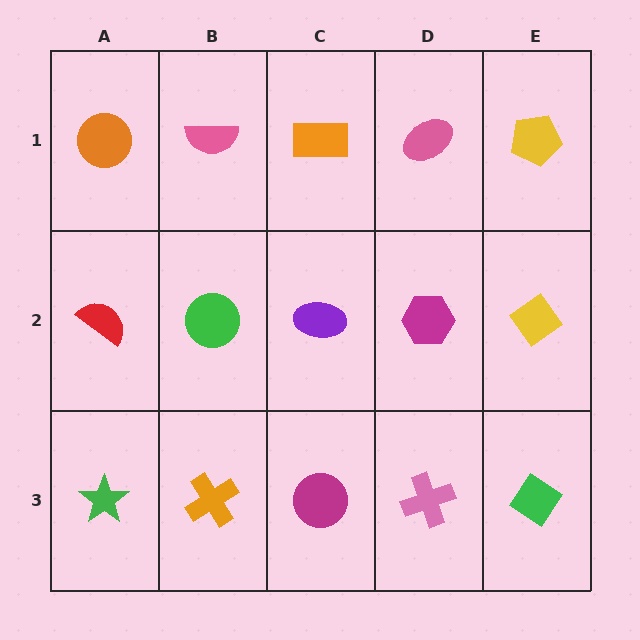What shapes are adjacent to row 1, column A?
A red semicircle (row 2, column A), a pink semicircle (row 1, column B).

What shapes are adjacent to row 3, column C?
A purple ellipse (row 2, column C), an orange cross (row 3, column B), a pink cross (row 3, column D).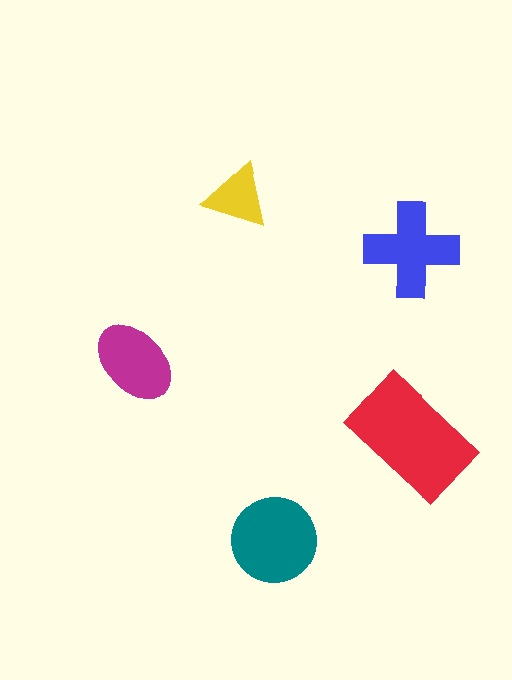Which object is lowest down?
The teal circle is bottommost.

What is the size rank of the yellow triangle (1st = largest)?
5th.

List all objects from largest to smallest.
The red rectangle, the teal circle, the blue cross, the magenta ellipse, the yellow triangle.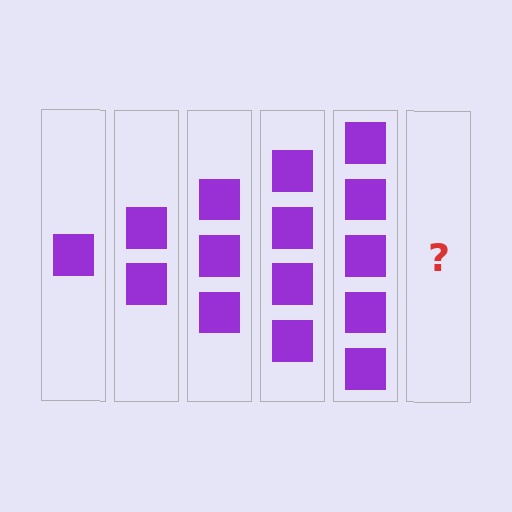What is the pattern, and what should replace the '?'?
The pattern is that each step adds one more square. The '?' should be 6 squares.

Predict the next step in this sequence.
The next step is 6 squares.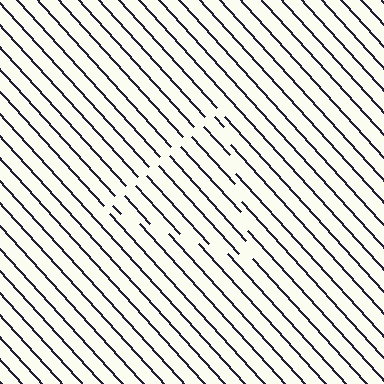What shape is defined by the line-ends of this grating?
An illusory triangle. The interior of the shape contains the same grating, shifted by half a period — the contour is defined by the phase discontinuity where line-ends from the inner and outer gratings abut.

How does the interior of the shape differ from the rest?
The interior of the shape contains the same grating, shifted by half a period — the contour is defined by the phase discontinuity where line-ends from the inner and outer gratings abut.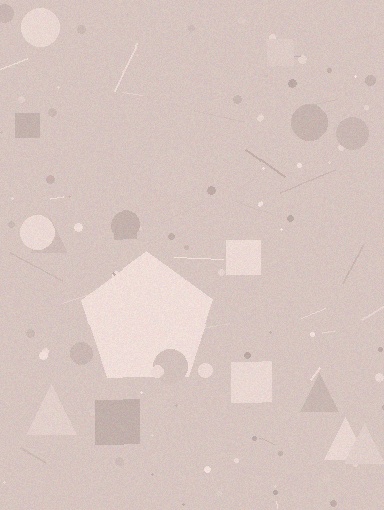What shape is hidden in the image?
A pentagon is hidden in the image.